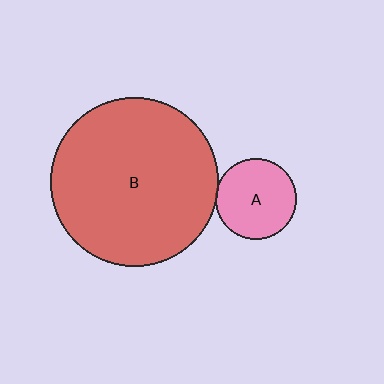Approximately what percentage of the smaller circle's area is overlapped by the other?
Approximately 5%.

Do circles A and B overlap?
Yes.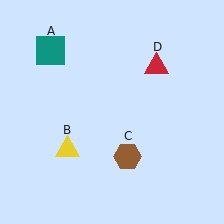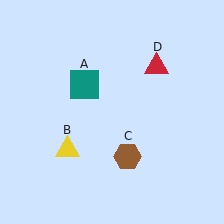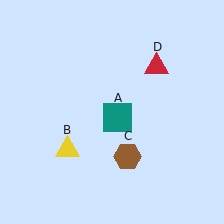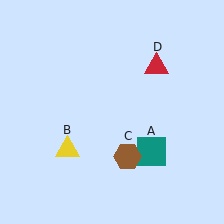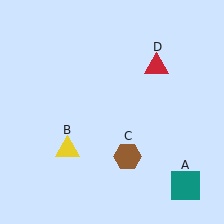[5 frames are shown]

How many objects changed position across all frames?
1 object changed position: teal square (object A).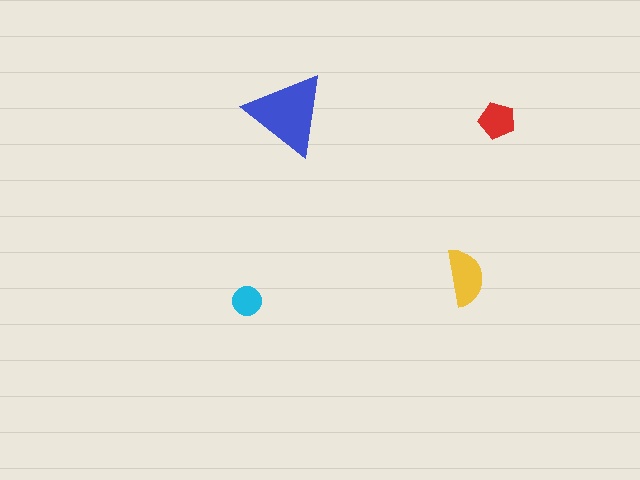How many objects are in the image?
There are 4 objects in the image.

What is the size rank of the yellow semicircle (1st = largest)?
2nd.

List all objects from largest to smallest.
The blue triangle, the yellow semicircle, the red pentagon, the cyan circle.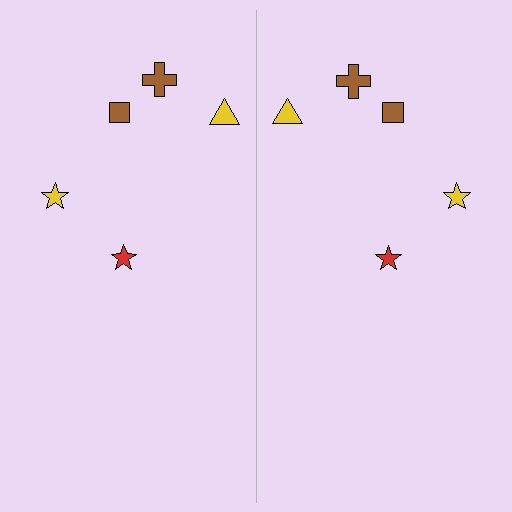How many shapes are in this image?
There are 10 shapes in this image.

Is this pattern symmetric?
Yes, this pattern has bilateral (reflection) symmetry.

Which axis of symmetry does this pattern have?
The pattern has a vertical axis of symmetry running through the center of the image.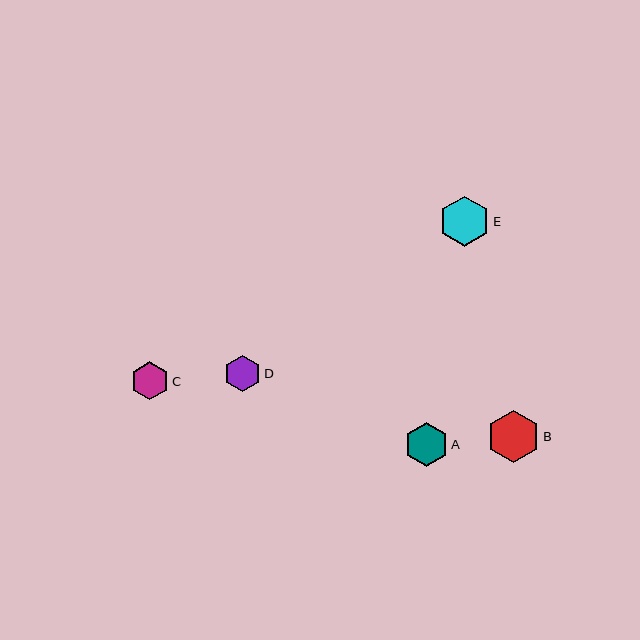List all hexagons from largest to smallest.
From largest to smallest: B, E, A, C, D.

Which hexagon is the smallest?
Hexagon D is the smallest with a size of approximately 36 pixels.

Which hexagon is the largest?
Hexagon B is the largest with a size of approximately 53 pixels.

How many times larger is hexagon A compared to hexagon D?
Hexagon A is approximately 1.2 times the size of hexagon D.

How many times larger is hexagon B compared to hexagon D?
Hexagon B is approximately 1.4 times the size of hexagon D.